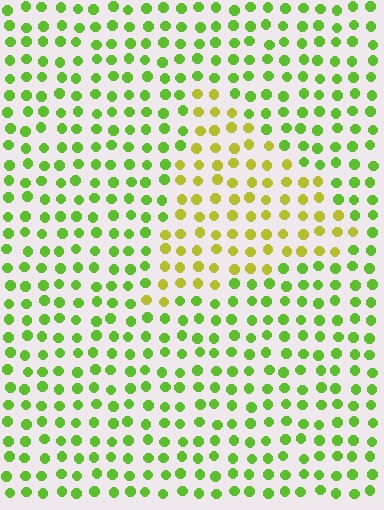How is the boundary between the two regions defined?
The boundary is defined purely by a slight shift in hue (about 37 degrees). Spacing, size, and orientation are identical on both sides.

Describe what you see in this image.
The image is filled with small lime elements in a uniform arrangement. A triangle-shaped region is visible where the elements are tinted to a slightly different hue, forming a subtle color boundary.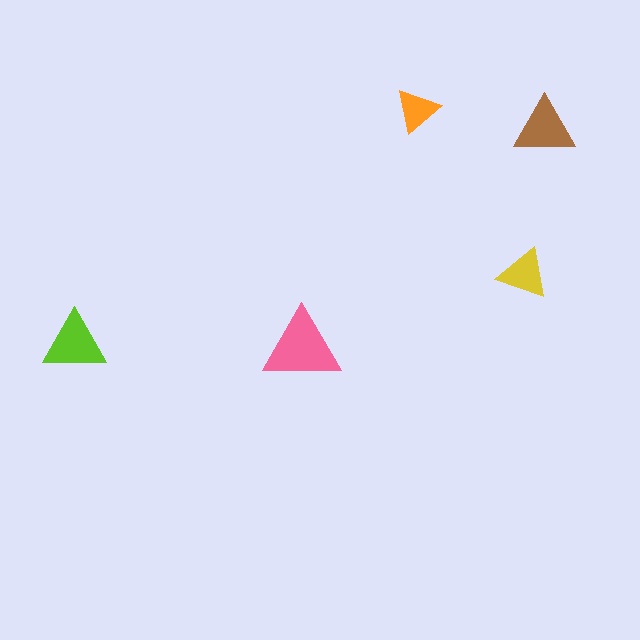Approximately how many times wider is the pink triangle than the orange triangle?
About 1.5 times wider.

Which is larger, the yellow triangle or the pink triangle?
The pink one.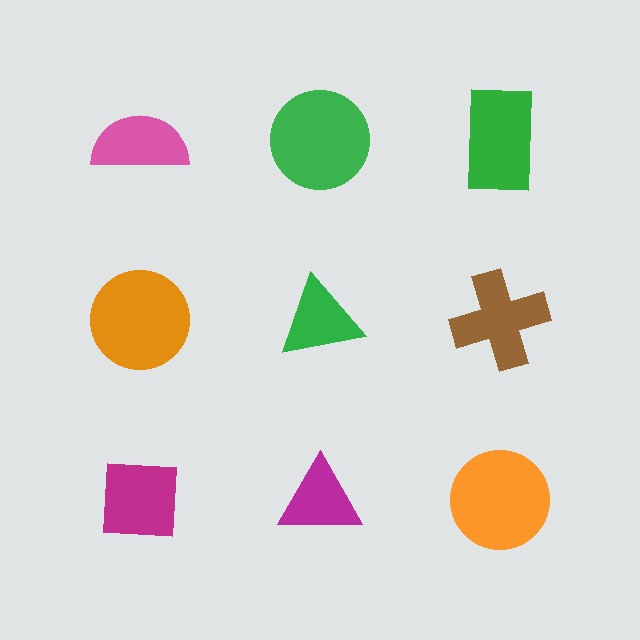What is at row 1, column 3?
A green rectangle.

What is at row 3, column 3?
An orange circle.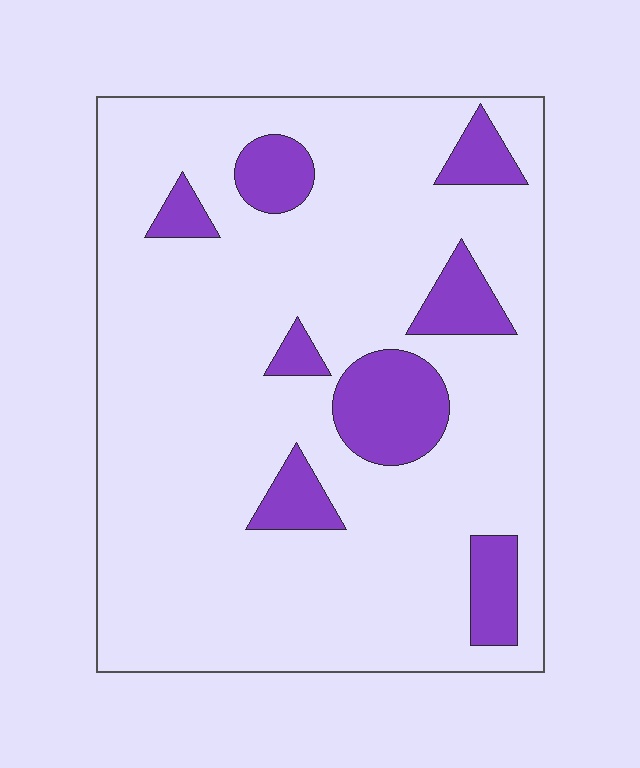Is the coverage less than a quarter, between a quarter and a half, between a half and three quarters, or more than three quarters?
Less than a quarter.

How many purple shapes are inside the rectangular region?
8.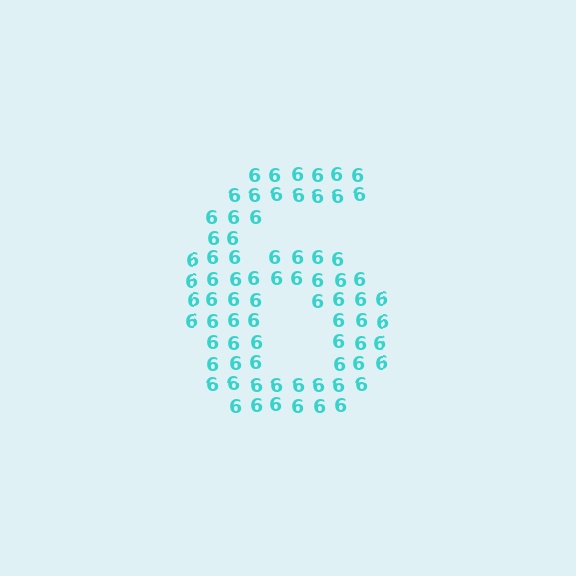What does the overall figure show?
The overall figure shows the digit 6.